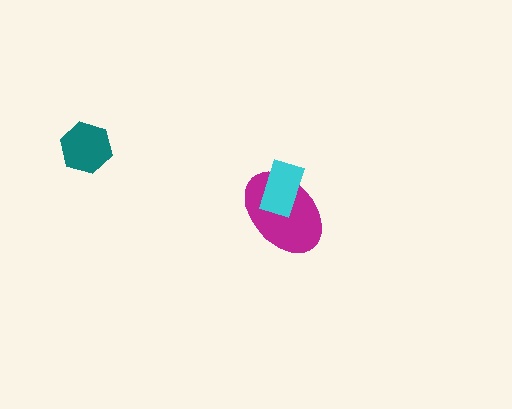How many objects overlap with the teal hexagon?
0 objects overlap with the teal hexagon.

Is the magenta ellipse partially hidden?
Yes, it is partially covered by another shape.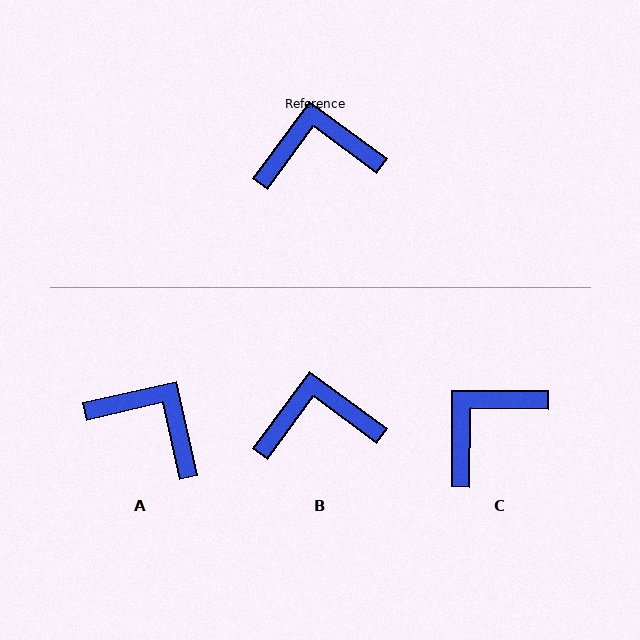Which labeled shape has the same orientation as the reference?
B.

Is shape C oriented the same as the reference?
No, it is off by about 36 degrees.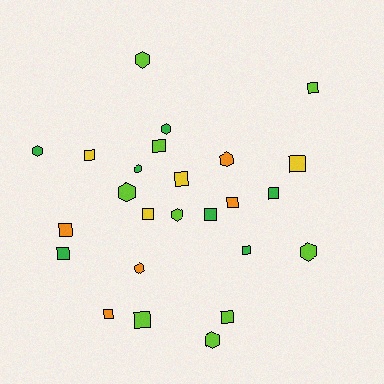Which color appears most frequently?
Lime, with 9 objects.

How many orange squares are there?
There are 3 orange squares.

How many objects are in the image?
There are 25 objects.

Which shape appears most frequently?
Square, with 15 objects.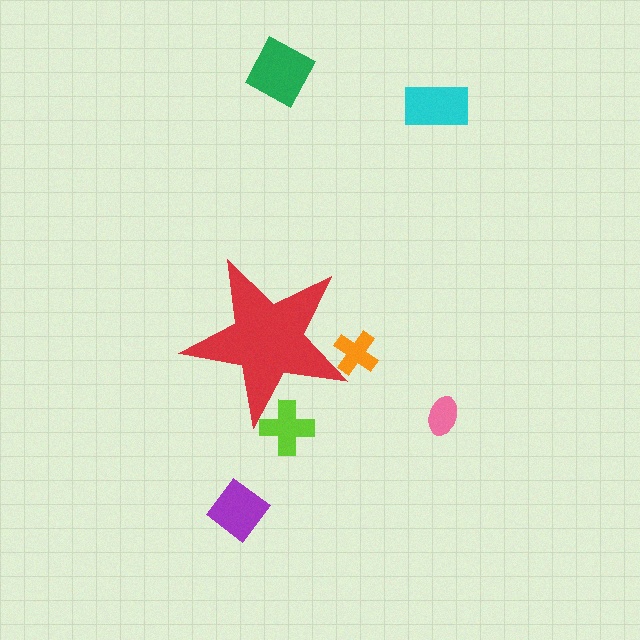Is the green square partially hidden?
No, the green square is fully visible.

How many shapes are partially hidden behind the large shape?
2 shapes are partially hidden.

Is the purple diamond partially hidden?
No, the purple diamond is fully visible.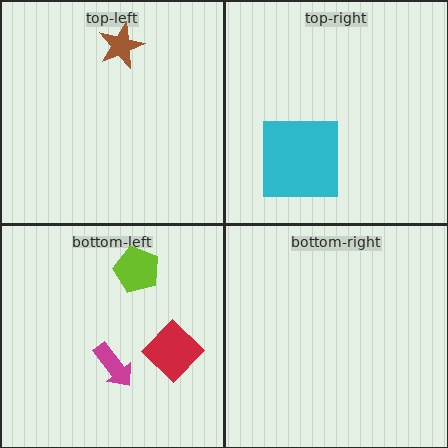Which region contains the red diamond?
The bottom-left region.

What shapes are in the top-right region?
The cyan square.